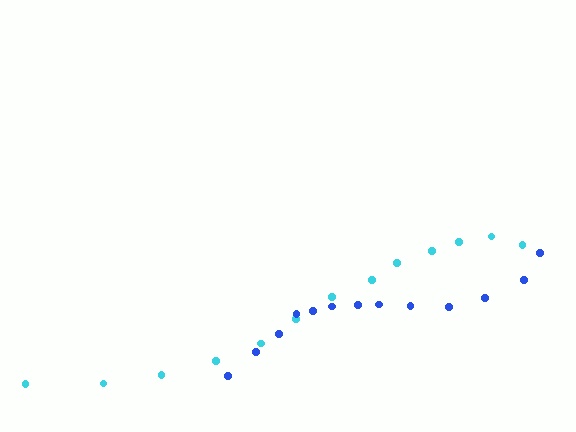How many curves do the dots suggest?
There are 2 distinct paths.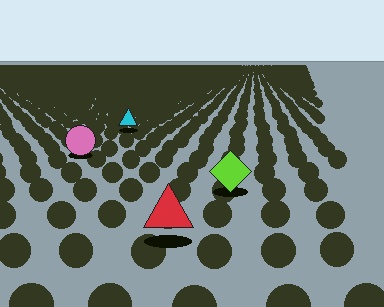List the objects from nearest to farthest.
From nearest to farthest: the red triangle, the lime diamond, the pink circle, the cyan triangle.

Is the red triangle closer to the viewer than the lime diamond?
Yes. The red triangle is closer — you can tell from the texture gradient: the ground texture is coarser near it.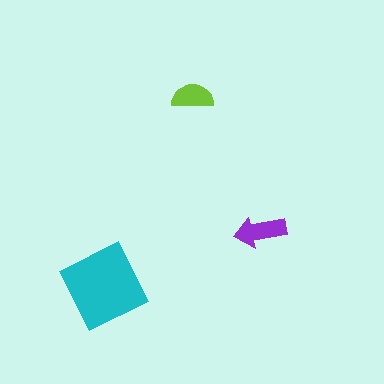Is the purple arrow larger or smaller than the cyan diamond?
Smaller.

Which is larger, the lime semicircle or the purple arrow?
The purple arrow.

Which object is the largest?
The cyan diamond.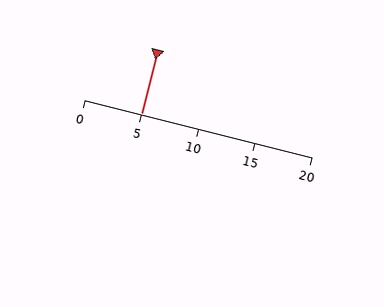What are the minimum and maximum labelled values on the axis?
The axis runs from 0 to 20.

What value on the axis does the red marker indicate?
The marker indicates approximately 5.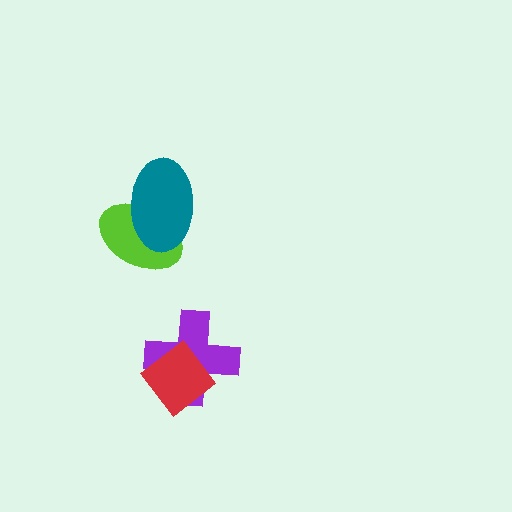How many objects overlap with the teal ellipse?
1 object overlaps with the teal ellipse.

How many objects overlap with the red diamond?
1 object overlaps with the red diamond.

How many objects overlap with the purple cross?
1 object overlaps with the purple cross.